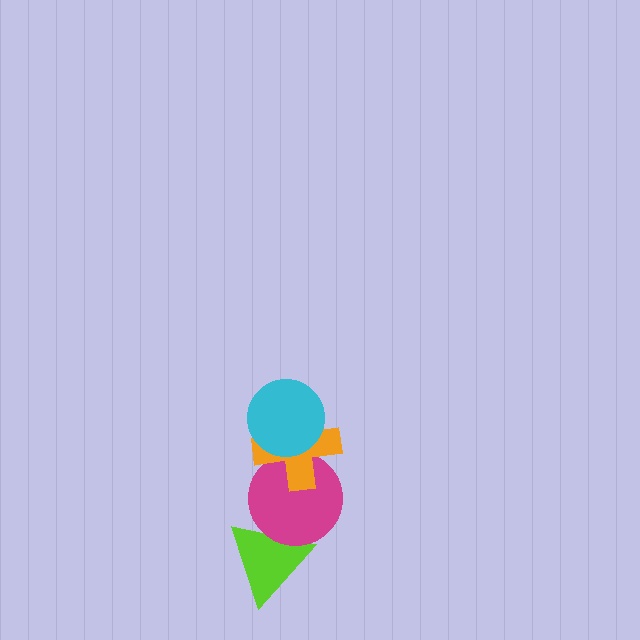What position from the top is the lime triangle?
The lime triangle is 4th from the top.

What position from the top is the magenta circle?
The magenta circle is 3rd from the top.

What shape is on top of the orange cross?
The cyan circle is on top of the orange cross.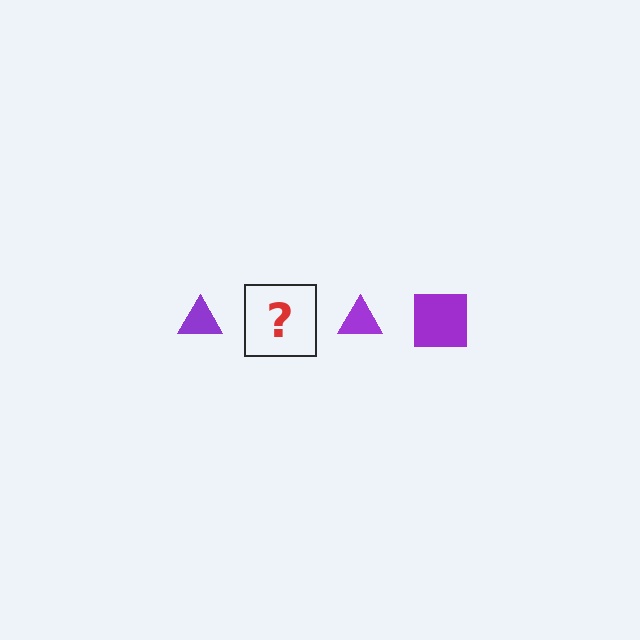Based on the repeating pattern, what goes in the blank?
The blank should be a purple square.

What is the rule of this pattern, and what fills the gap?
The rule is that the pattern cycles through triangle, square shapes in purple. The gap should be filled with a purple square.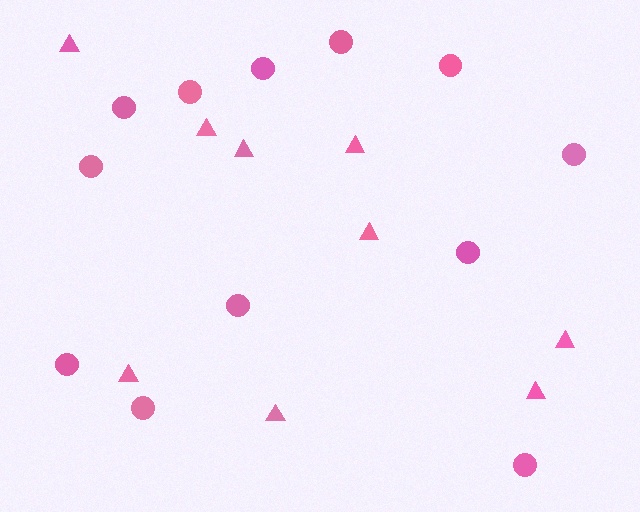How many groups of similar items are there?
There are 2 groups: one group of triangles (9) and one group of circles (12).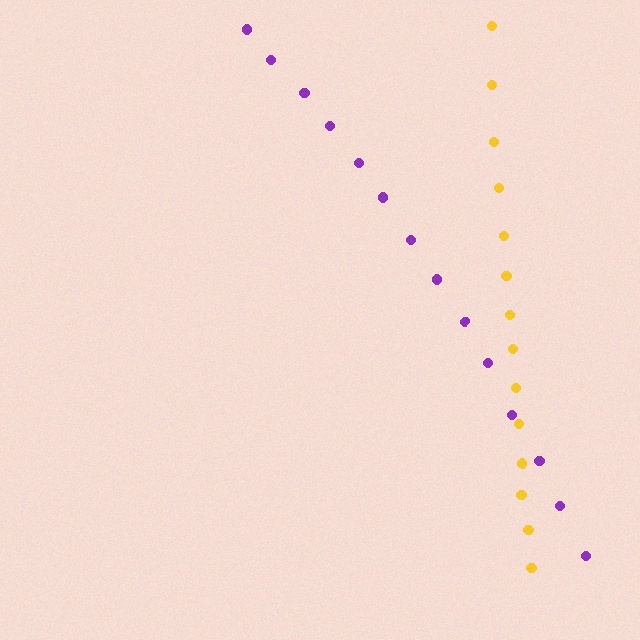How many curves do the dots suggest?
There are 2 distinct paths.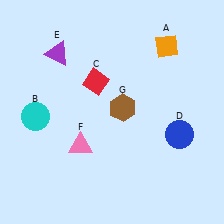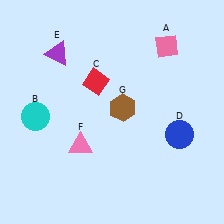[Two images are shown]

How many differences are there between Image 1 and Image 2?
There is 1 difference between the two images.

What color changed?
The diamond (A) changed from orange in Image 1 to pink in Image 2.